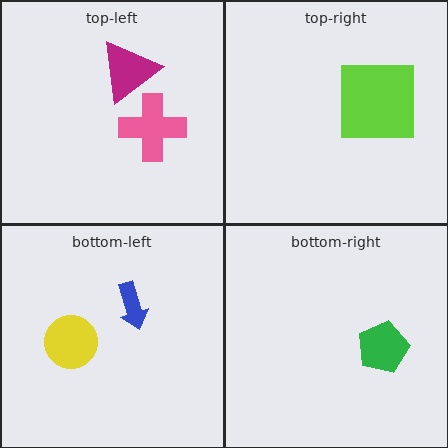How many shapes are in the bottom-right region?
1.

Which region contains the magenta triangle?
The top-left region.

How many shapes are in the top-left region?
2.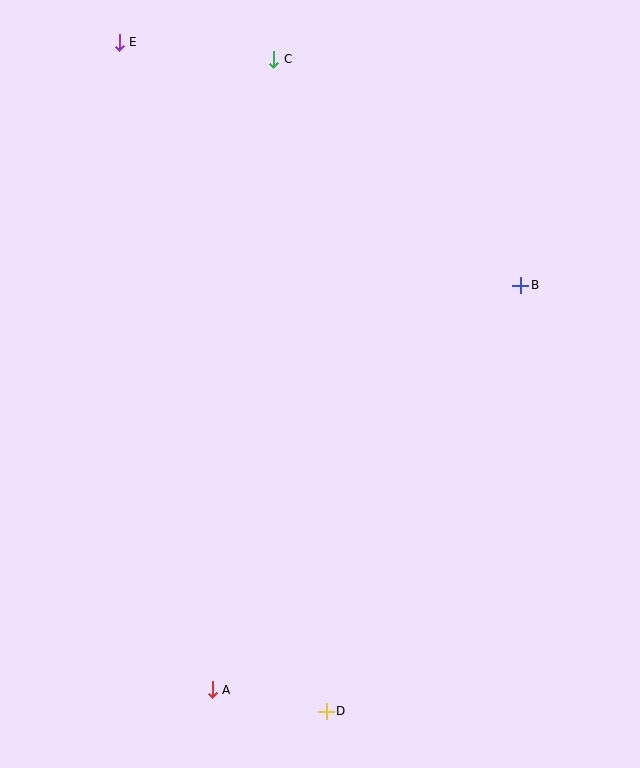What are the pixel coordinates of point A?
Point A is at (212, 690).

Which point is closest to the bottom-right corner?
Point D is closest to the bottom-right corner.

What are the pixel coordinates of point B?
Point B is at (521, 285).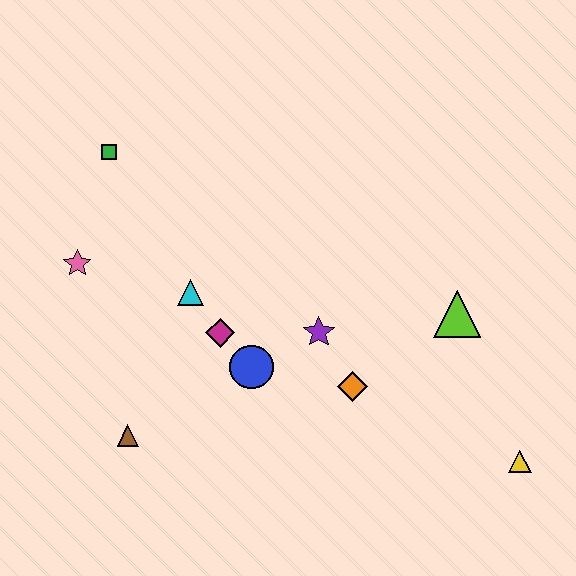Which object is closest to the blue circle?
The magenta diamond is closest to the blue circle.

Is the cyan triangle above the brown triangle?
Yes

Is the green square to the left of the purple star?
Yes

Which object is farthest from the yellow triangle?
The green square is farthest from the yellow triangle.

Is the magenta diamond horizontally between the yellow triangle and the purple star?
No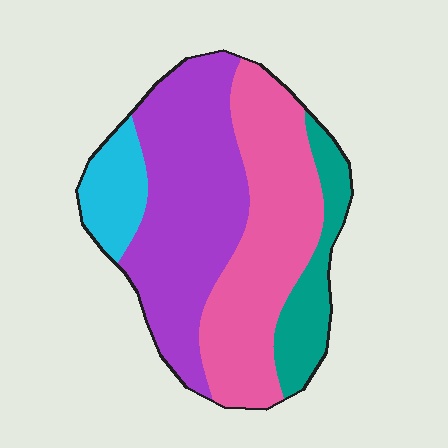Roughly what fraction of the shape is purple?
Purple covers around 40% of the shape.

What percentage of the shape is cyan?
Cyan covers roughly 10% of the shape.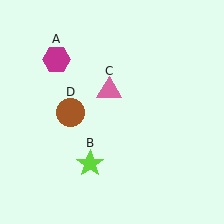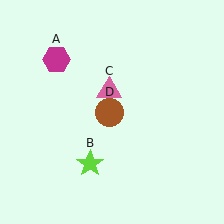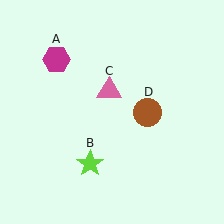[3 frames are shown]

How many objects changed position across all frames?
1 object changed position: brown circle (object D).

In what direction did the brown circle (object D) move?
The brown circle (object D) moved right.